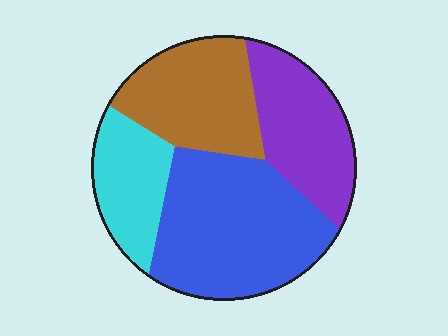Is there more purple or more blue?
Blue.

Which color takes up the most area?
Blue, at roughly 35%.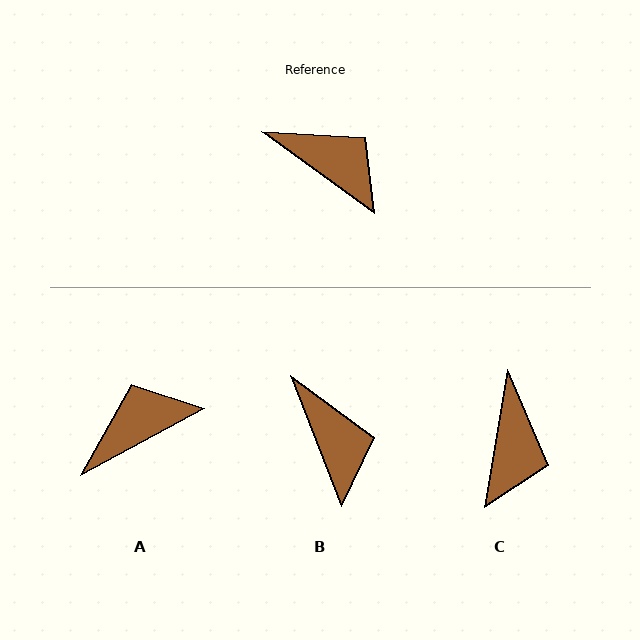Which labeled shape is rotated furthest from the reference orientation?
A, about 64 degrees away.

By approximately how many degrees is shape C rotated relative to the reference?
Approximately 63 degrees clockwise.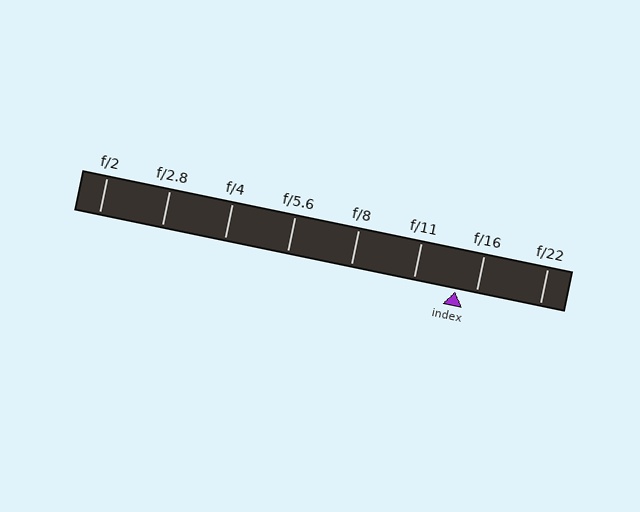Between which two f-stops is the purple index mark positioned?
The index mark is between f/11 and f/16.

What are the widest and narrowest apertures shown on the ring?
The widest aperture shown is f/2 and the narrowest is f/22.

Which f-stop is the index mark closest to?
The index mark is closest to f/16.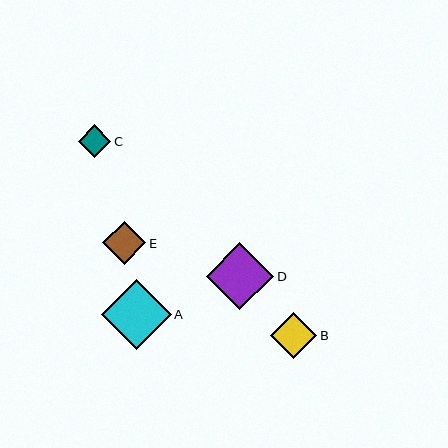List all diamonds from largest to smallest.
From largest to smallest: A, D, B, E, C.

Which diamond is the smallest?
Diamond C is the smallest with a size of approximately 32 pixels.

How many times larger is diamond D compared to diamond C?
Diamond D is approximately 2.1 times the size of diamond C.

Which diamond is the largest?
Diamond A is the largest with a size of approximately 69 pixels.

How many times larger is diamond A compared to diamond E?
Diamond A is approximately 1.6 times the size of diamond E.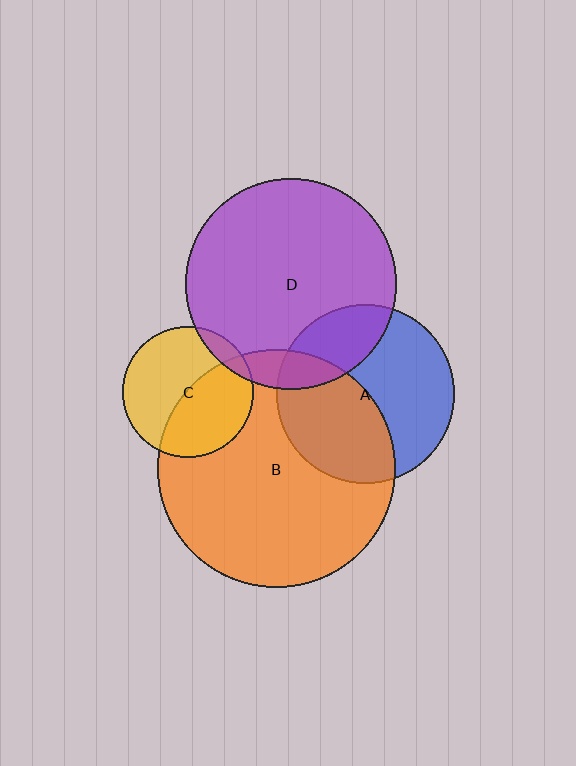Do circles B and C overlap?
Yes.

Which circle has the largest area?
Circle B (orange).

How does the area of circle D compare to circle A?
Approximately 1.4 times.